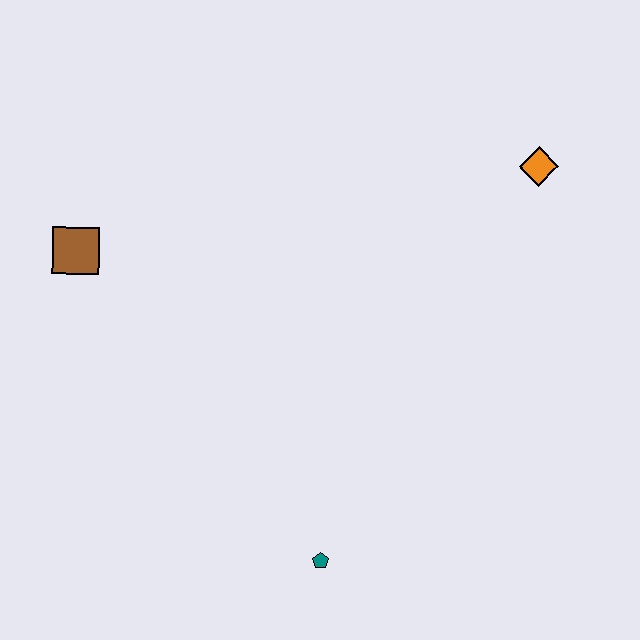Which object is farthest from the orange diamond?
The brown square is farthest from the orange diamond.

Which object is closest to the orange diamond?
The teal pentagon is closest to the orange diamond.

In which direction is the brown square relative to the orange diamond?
The brown square is to the left of the orange diamond.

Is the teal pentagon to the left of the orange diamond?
Yes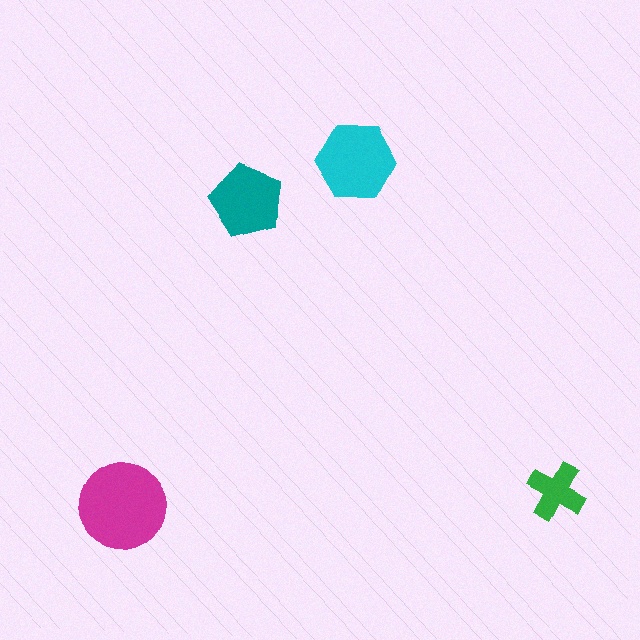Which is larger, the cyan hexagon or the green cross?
The cyan hexagon.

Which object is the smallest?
The green cross.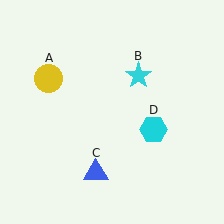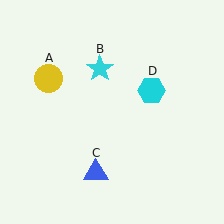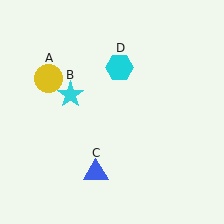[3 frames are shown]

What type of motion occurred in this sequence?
The cyan star (object B), cyan hexagon (object D) rotated counterclockwise around the center of the scene.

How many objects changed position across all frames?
2 objects changed position: cyan star (object B), cyan hexagon (object D).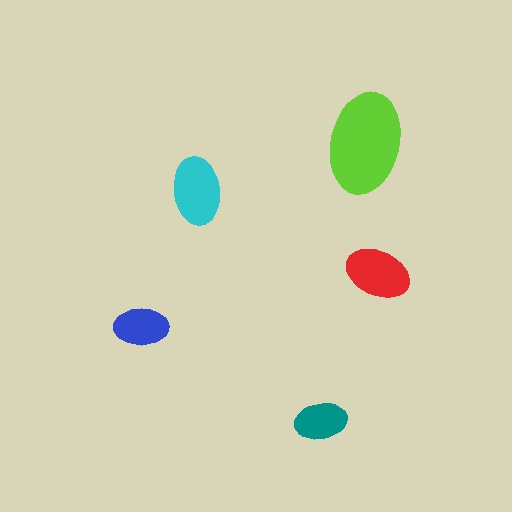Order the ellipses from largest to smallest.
the lime one, the cyan one, the red one, the blue one, the teal one.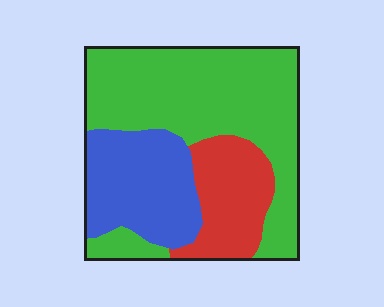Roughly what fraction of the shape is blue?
Blue takes up between a sixth and a third of the shape.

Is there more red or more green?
Green.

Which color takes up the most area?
Green, at roughly 55%.